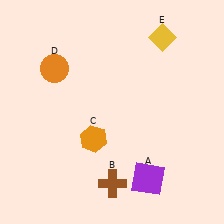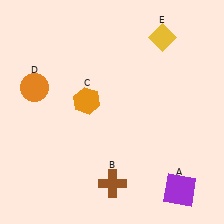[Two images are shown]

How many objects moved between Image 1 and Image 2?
3 objects moved between the two images.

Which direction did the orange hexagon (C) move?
The orange hexagon (C) moved up.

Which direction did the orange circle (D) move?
The orange circle (D) moved left.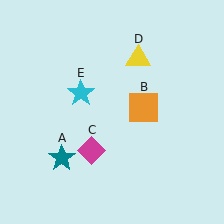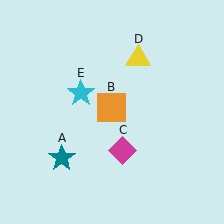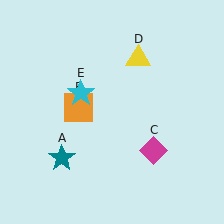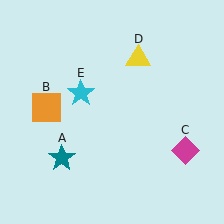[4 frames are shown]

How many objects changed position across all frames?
2 objects changed position: orange square (object B), magenta diamond (object C).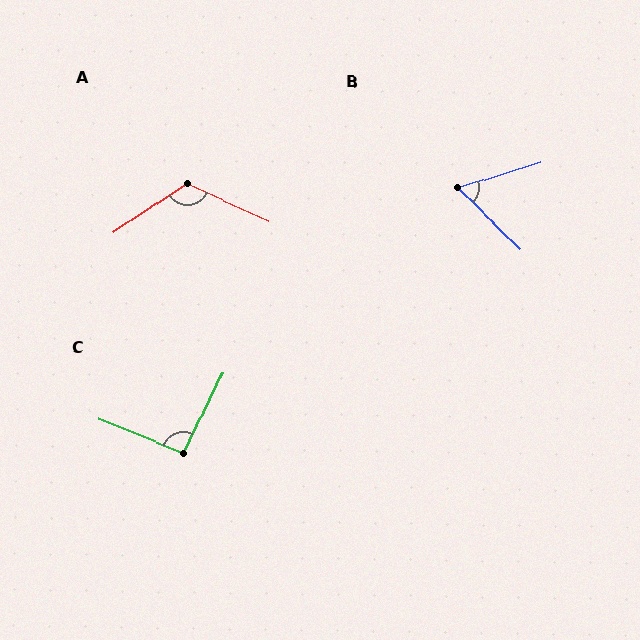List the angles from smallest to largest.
B (61°), C (94°), A (121°).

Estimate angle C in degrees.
Approximately 94 degrees.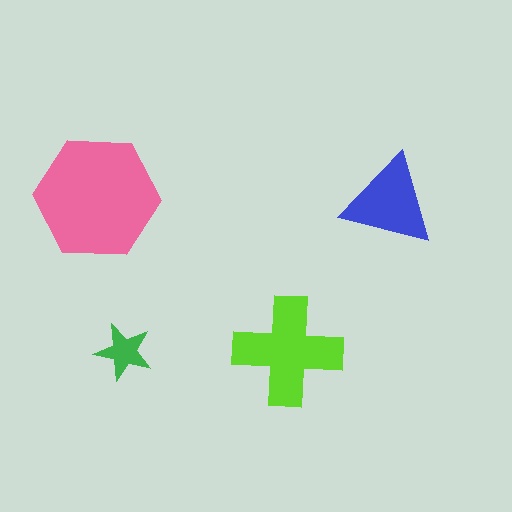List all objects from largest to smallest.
The pink hexagon, the lime cross, the blue triangle, the green star.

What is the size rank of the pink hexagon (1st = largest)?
1st.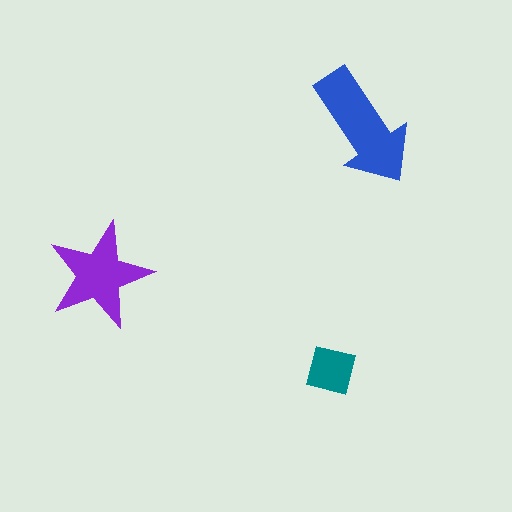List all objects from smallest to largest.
The teal square, the purple star, the blue arrow.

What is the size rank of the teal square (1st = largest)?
3rd.